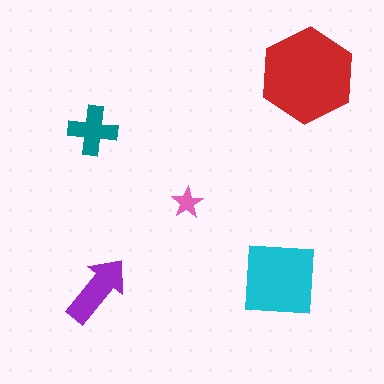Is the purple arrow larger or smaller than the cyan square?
Smaller.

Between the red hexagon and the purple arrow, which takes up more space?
The red hexagon.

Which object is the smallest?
The pink star.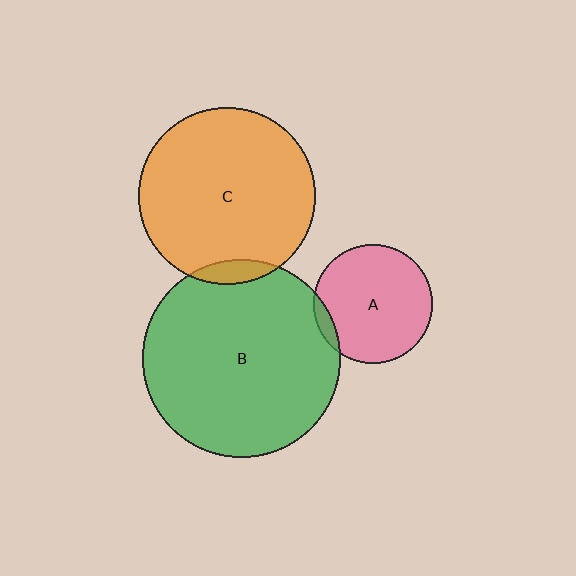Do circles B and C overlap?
Yes.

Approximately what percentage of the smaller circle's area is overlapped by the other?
Approximately 5%.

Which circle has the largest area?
Circle B (green).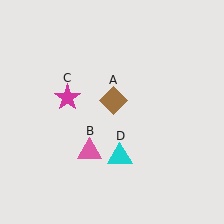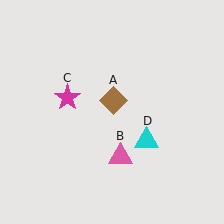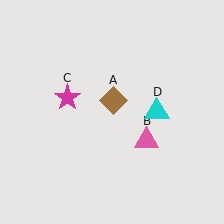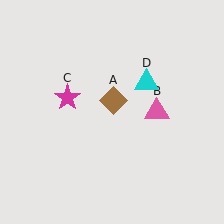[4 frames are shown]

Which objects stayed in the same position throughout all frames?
Brown diamond (object A) and magenta star (object C) remained stationary.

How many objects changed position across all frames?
2 objects changed position: pink triangle (object B), cyan triangle (object D).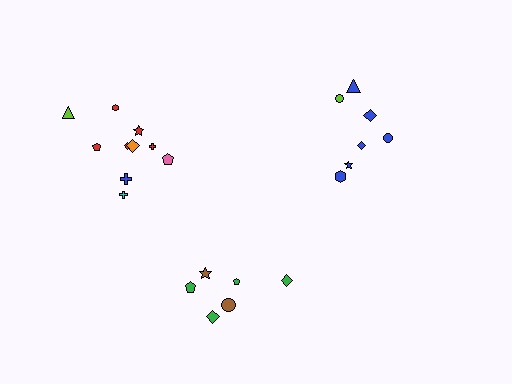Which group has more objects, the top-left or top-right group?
The top-left group.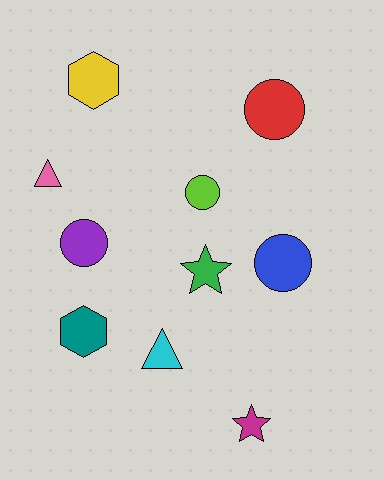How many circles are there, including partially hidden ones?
There are 4 circles.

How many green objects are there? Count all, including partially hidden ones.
There is 1 green object.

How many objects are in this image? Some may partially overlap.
There are 10 objects.